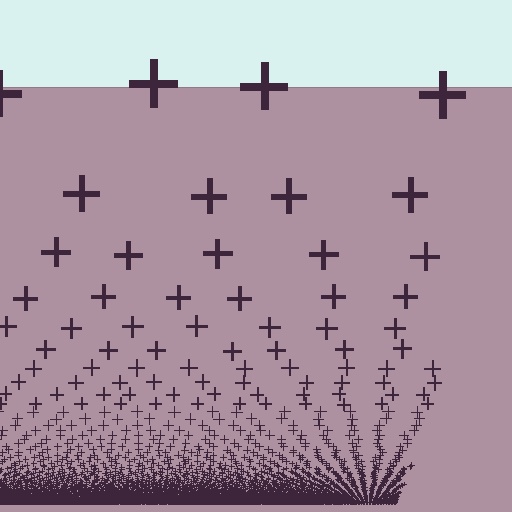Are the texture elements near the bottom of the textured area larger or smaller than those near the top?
Smaller. The gradient is inverted — elements near the bottom are smaller and denser.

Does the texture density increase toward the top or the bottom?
Density increases toward the bottom.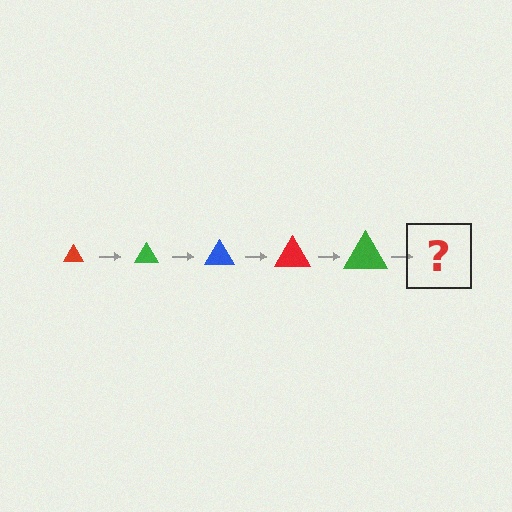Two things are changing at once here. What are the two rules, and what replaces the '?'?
The two rules are that the triangle grows larger each step and the color cycles through red, green, and blue. The '?' should be a blue triangle, larger than the previous one.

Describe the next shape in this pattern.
It should be a blue triangle, larger than the previous one.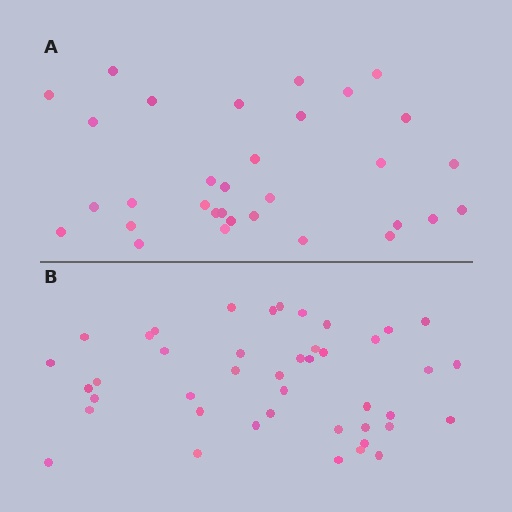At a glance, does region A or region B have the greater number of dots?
Region B (the bottom region) has more dots.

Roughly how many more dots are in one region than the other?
Region B has roughly 12 or so more dots than region A.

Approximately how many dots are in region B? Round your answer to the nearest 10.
About 40 dots. (The exact count is 43, which rounds to 40.)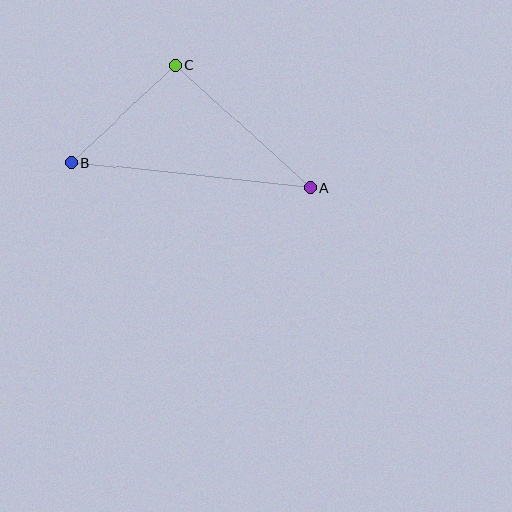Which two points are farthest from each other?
Points A and B are farthest from each other.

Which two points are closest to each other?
Points B and C are closest to each other.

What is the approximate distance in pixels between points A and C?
The distance between A and C is approximately 182 pixels.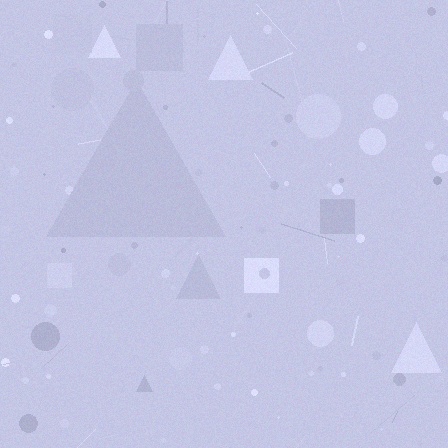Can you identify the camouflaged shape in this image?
The camouflaged shape is a triangle.